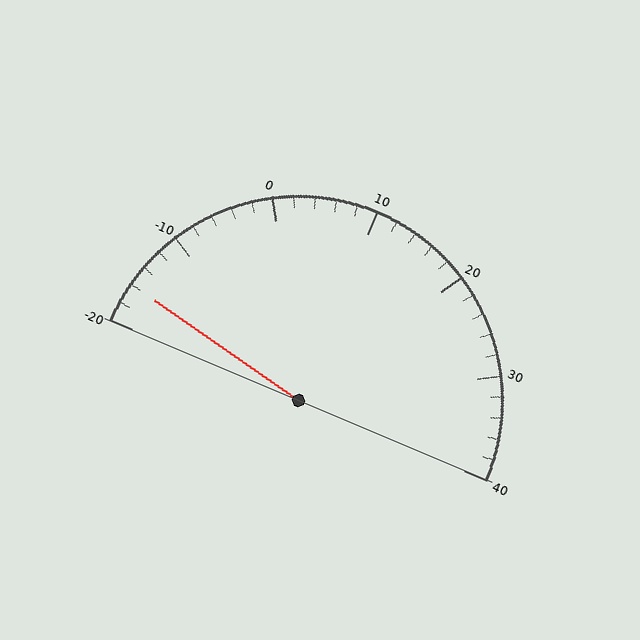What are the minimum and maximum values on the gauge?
The gauge ranges from -20 to 40.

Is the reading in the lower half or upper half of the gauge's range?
The reading is in the lower half of the range (-20 to 40).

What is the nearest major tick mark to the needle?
The nearest major tick mark is -20.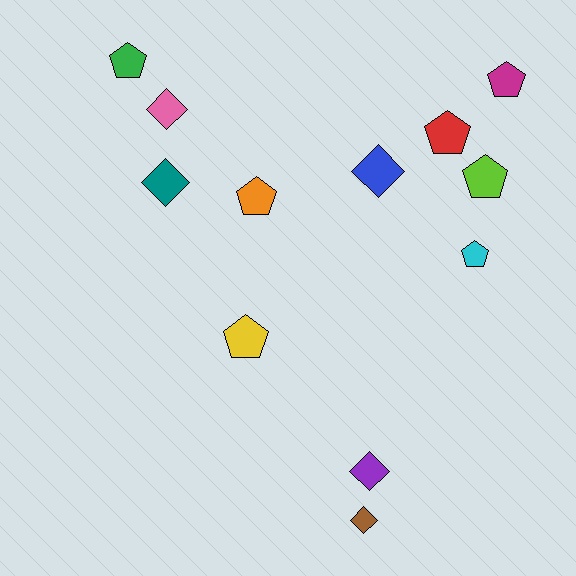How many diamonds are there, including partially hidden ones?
There are 5 diamonds.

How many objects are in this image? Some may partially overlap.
There are 12 objects.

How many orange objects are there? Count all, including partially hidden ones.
There is 1 orange object.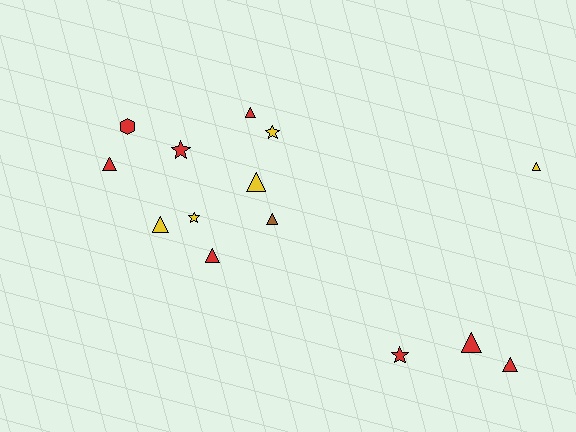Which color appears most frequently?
Red, with 8 objects.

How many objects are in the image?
There are 14 objects.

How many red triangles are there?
There are 5 red triangles.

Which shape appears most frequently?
Triangle, with 9 objects.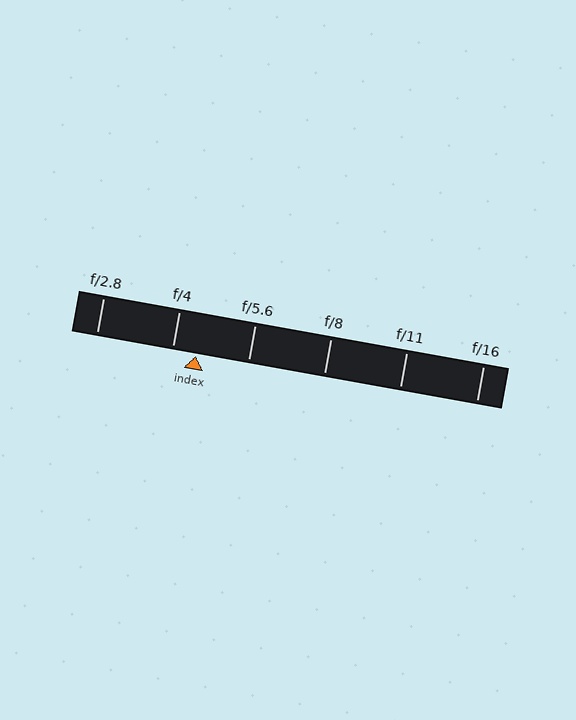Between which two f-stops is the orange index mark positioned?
The index mark is between f/4 and f/5.6.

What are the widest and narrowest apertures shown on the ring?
The widest aperture shown is f/2.8 and the narrowest is f/16.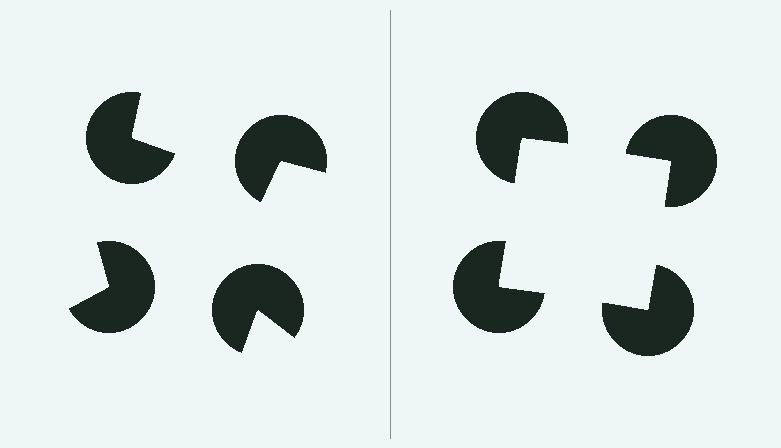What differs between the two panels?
The pac-man discs are positioned identically on both sides; only the wedge orientations differ. On the right they align to a square; on the left they are misaligned.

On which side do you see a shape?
An illusory square appears on the right side. On the left side the wedge cuts are rotated, so no coherent shape forms.